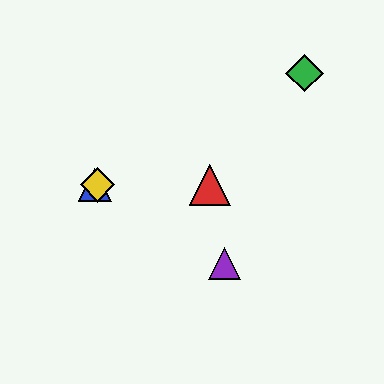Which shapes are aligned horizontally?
The red triangle, the blue triangle, the yellow diamond are aligned horizontally.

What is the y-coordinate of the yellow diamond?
The yellow diamond is at y≈185.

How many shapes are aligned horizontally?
3 shapes (the red triangle, the blue triangle, the yellow diamond) are aligned horizontally.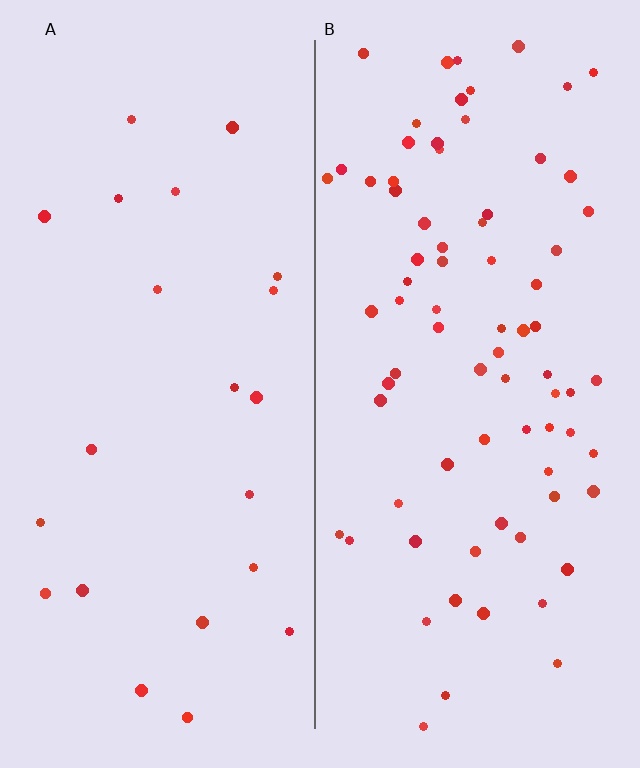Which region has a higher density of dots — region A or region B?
B (the right).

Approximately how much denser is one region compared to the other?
Approximately 3.5× — region B over region A.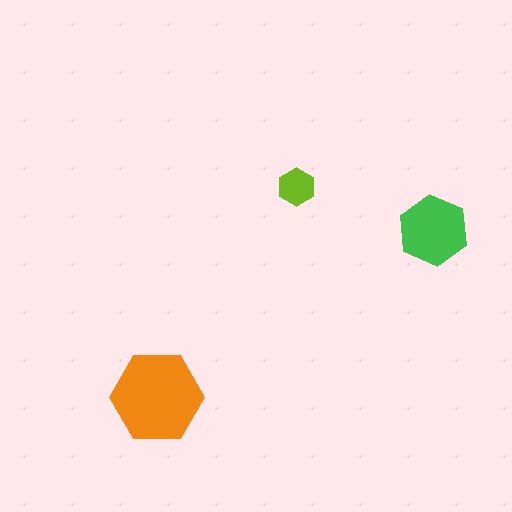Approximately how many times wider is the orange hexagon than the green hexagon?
About 1.5 times wider.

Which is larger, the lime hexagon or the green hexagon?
The green one.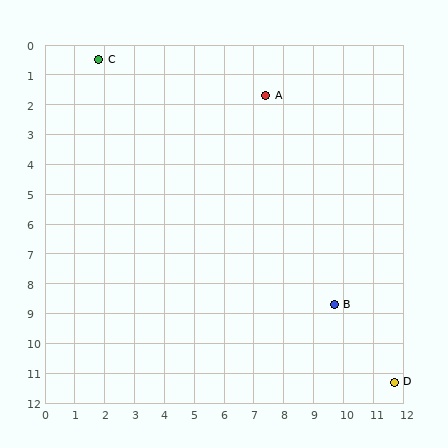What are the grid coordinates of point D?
Point D is at approximately (11.7, 11.3).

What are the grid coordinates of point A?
Point A is at approximately (7.4, 1.7).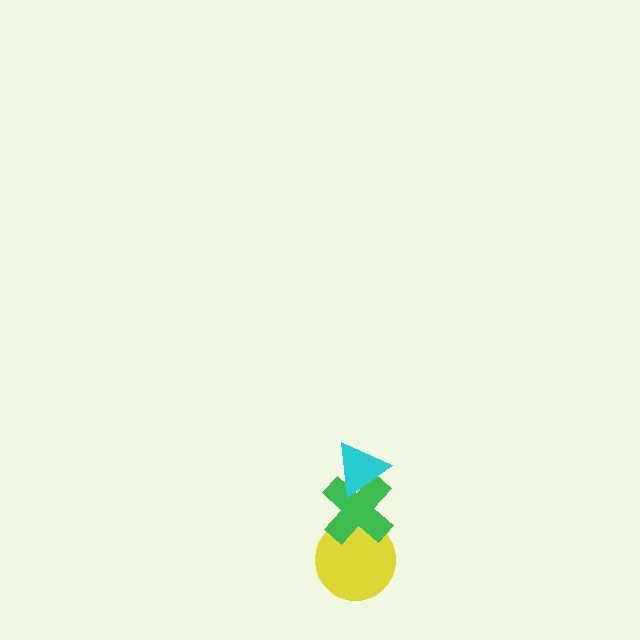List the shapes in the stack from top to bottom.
From top to bottom: the cyan triangle, the green cross, the yellow circle.